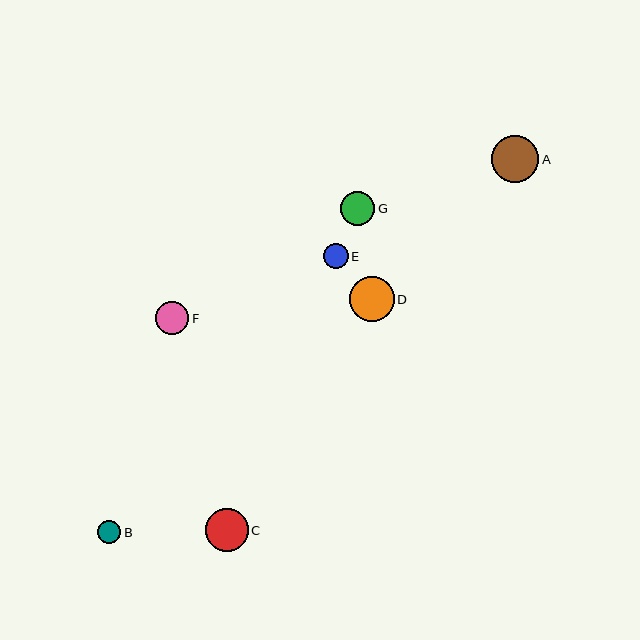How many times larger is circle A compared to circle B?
Circle A is approximately 2.0 times the size of circle B.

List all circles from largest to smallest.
From largest to smallest: A, D, C, G, F, E, B.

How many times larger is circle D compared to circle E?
Circle D is approximately 1.8 times the size of circle E.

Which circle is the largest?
Circle A is the largest with a size of approximately 47 pixels.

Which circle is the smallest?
Circle B is the smallest with a size of approximately 24 pixels.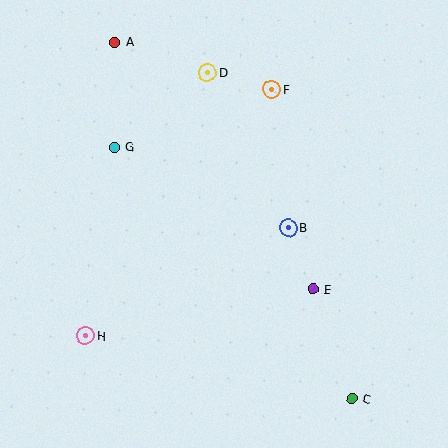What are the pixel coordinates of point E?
Point E is at (313, 289).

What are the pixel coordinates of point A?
Point A is at (115, 42).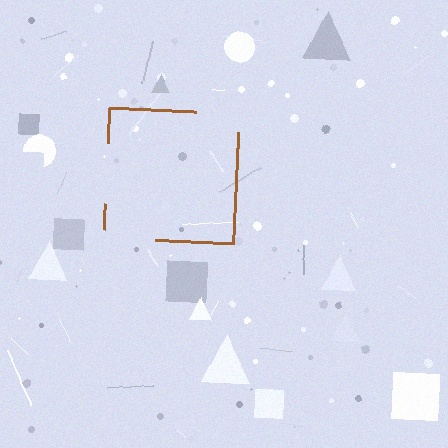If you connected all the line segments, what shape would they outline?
They would outline a square.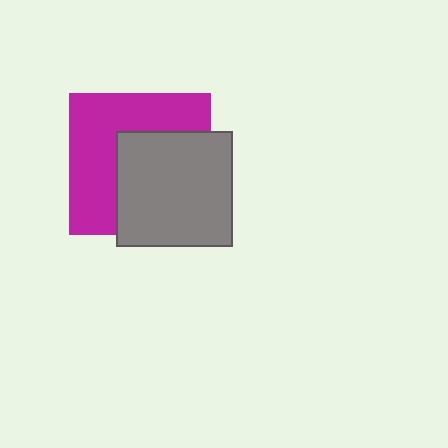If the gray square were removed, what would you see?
You would see the complete magenta square.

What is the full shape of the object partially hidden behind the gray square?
The partially hidden object is a magenta square.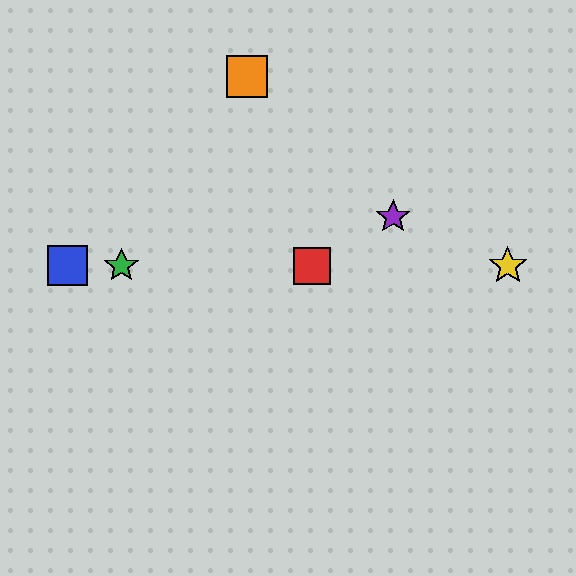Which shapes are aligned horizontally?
The red square, the blue square, the green star, the yellow star are aligned horizontally.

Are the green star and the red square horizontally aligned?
Yes, both are at y≈266.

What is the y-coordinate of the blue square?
The blue square is at y≈266.